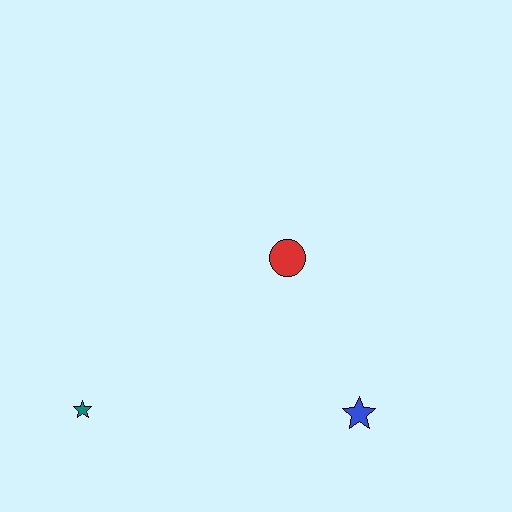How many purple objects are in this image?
There are no purple objects.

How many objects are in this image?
There are 3 objects.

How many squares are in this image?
There are no squares.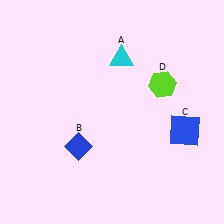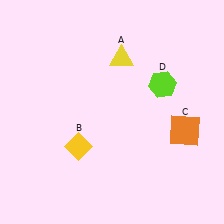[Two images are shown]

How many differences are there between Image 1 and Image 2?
There are 3 differences between the two images.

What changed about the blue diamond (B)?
In Image 1, B is blue. In Image 2, it changed to yellow.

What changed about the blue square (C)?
In Image 1, C is blue. In Image 2, it changed to orange.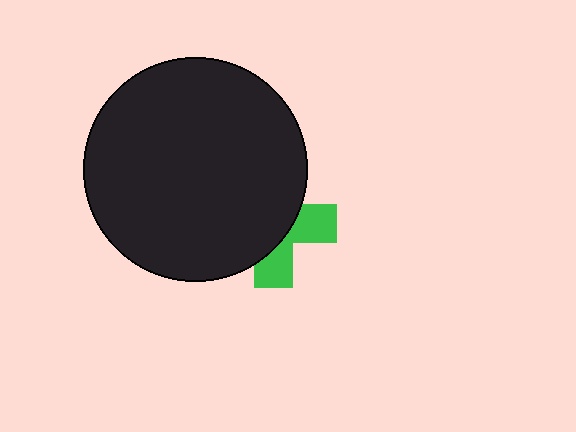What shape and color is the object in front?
The object in front is a black circle.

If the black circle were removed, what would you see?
You would see the complete green cross.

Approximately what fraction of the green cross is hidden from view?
Roughly 63% of the green cross is hidden behind the black circle.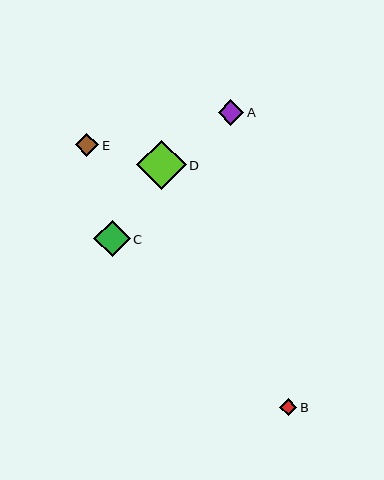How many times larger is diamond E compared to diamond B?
Diamond E is approximately 1.4 times the size of diamond B.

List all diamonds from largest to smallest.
From largest to smallest: D, C, A, E, B.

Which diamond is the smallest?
Diamond B is the smallest with a size of approximately 17 pixels.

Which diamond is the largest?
Diamond D is the largest with a size of approximately 49 pixels.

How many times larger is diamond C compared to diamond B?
Diamond C is approximately 2.2 times the size of diamond B.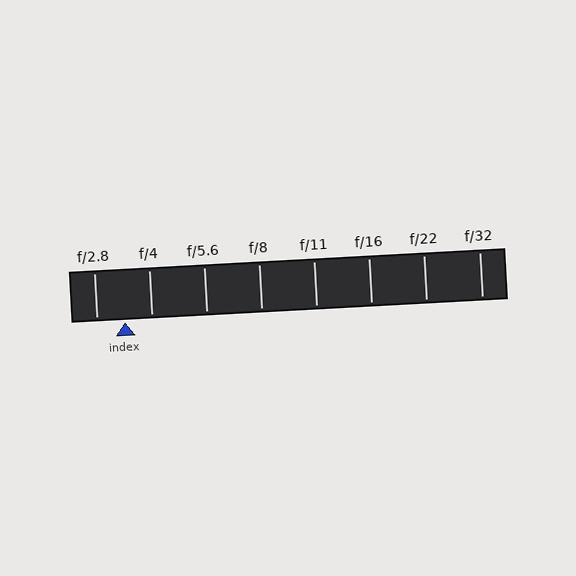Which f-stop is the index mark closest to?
The index mark is closest to f/4.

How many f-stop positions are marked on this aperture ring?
There are 8 f-stop positions marked.